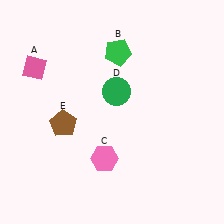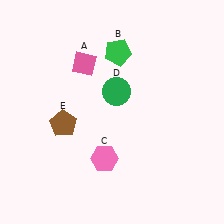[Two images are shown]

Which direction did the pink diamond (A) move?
The pink diamond (A) moved right.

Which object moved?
The pink diamond (A) moved right.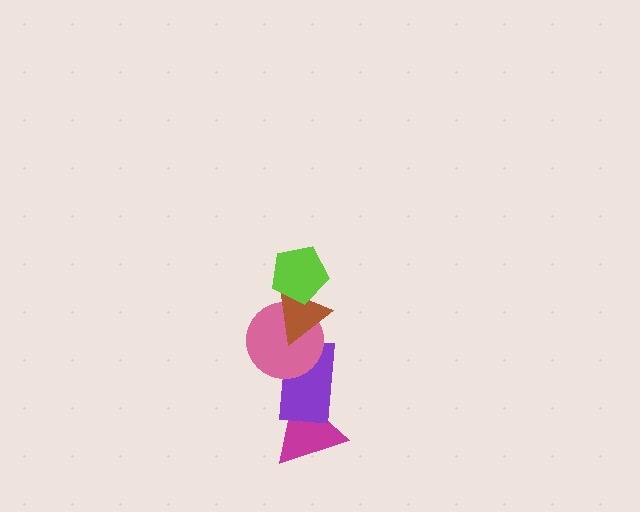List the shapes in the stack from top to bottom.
From top to bottom: the lime pentagon, the brown triangle, the pink circle, the purple rectangle, the magenta triangle.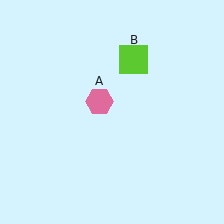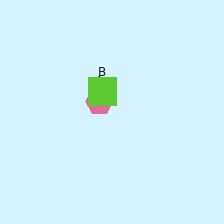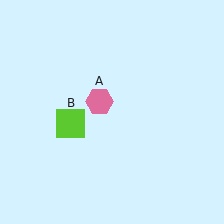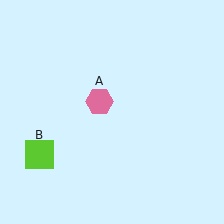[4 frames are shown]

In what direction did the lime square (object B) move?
The lime square (object B) moved down and to the left.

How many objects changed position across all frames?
1 object changed position: lime square (object B).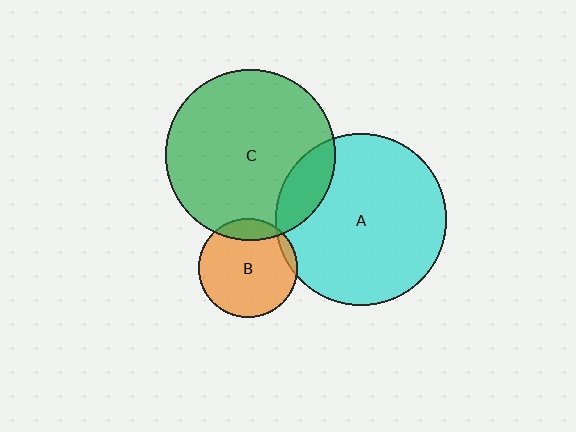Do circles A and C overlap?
Yes.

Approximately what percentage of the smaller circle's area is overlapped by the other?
Approximately 15%.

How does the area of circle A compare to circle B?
Approximately 3.0 times.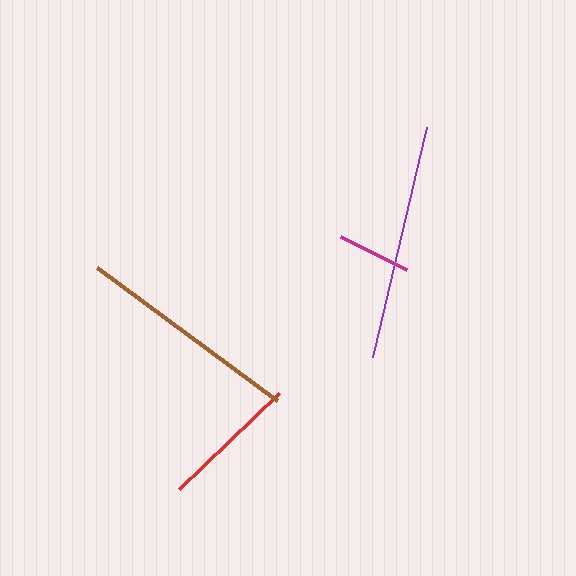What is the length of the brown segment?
The brown segment is approximately 223 pixels long.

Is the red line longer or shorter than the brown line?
The brown line is longer than the red line.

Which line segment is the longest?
The purple line is the longest at approximately 236 pixels.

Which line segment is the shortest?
The magenta line is the shortest at approximately 74 pixels.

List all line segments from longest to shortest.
From longest to shortest: purple, brown, red, magenta.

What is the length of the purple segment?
The purple segment is approximately 236 pixels long.